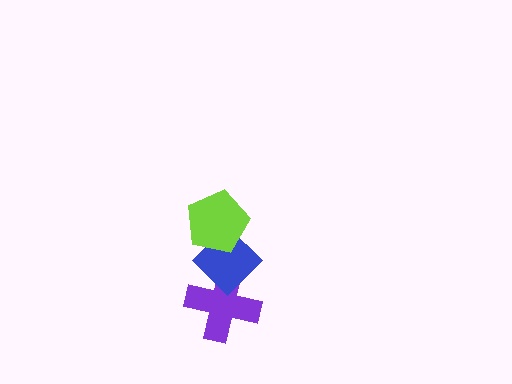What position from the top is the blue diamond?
The blue diamond is 2nd from the top.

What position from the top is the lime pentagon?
The lime pentagon is 1st from the top.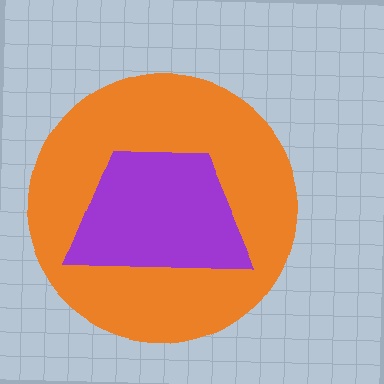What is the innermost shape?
The purple trapezoid.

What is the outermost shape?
The orange circle.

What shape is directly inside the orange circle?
The purple trapezoid.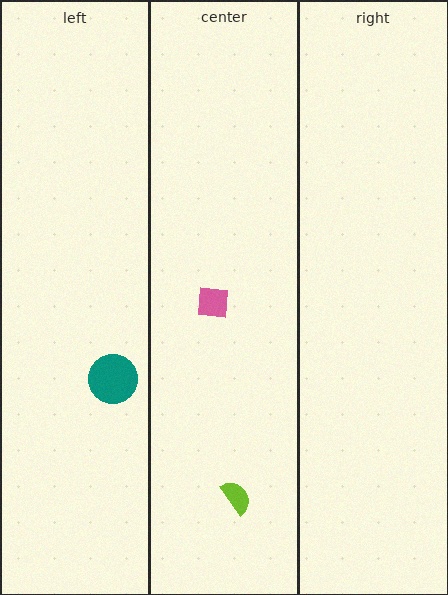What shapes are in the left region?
The teal circle.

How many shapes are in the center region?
2.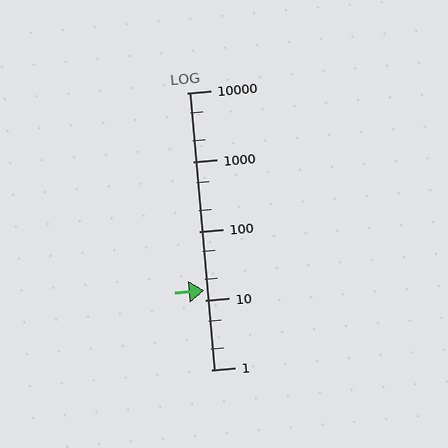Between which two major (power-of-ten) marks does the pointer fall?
The pointer is between 10 and 100.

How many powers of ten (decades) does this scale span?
The scale spans 4 decades, from 1 to 10000.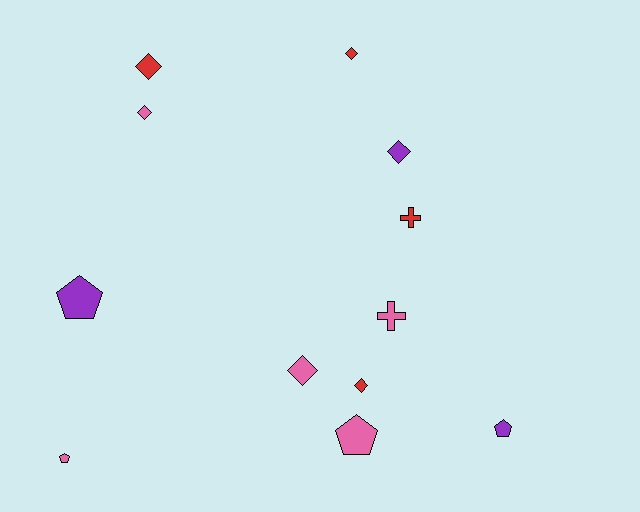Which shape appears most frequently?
Diamond, with 6 objects.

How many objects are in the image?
There are 12 objects.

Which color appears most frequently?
Pink, with 5 objects.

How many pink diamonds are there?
There are 2 pink diamonds.